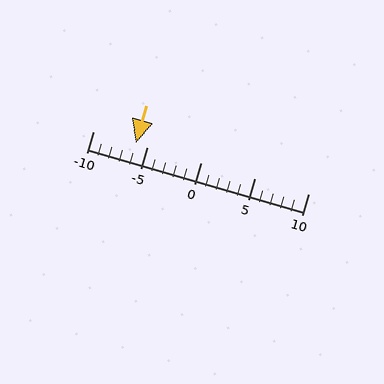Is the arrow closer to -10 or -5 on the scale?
The arrow is closer to -5.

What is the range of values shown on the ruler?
The ruler shows values from -10 to 10.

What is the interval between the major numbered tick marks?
The major tick marks are spaced 5 units apart.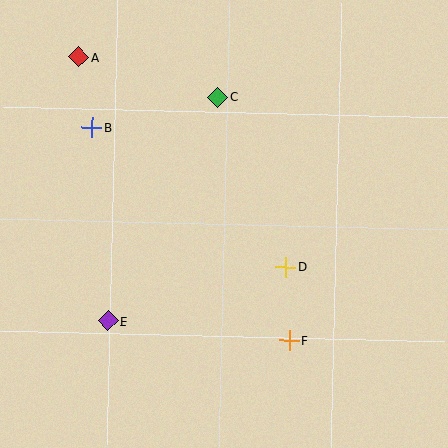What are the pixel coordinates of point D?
Point D is at (286, 267).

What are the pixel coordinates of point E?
Point E is at (108, 321).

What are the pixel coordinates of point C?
Point C is at (218, 97).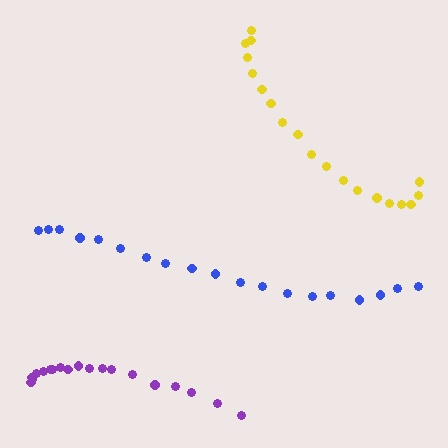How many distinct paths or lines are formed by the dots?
There are 3 distinct paths.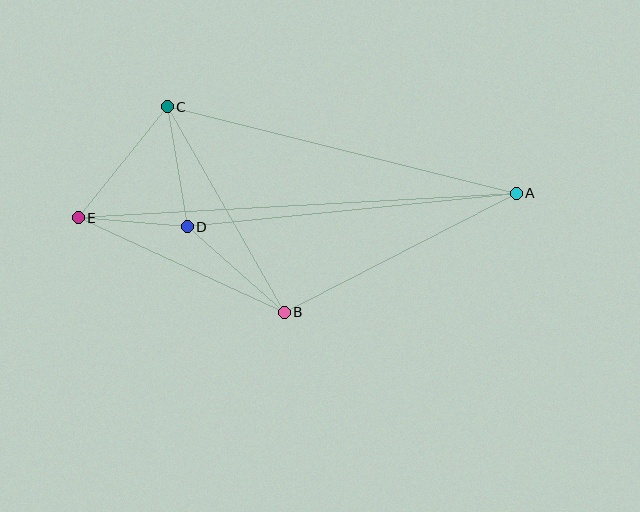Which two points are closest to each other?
Points D and E are closest to each other.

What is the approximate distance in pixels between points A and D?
The distance between A and D is approximately 331 pixels.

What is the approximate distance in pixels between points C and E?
The distance between C and E is approximately 143 pixels.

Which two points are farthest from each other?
Points A and E are farthest from each other.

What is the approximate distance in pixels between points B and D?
The distance between B and D is approximately 130 pixels.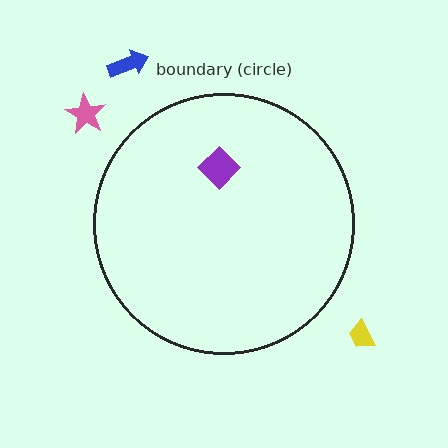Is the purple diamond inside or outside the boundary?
Inside.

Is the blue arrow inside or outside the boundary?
Outside.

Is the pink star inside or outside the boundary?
Outside.